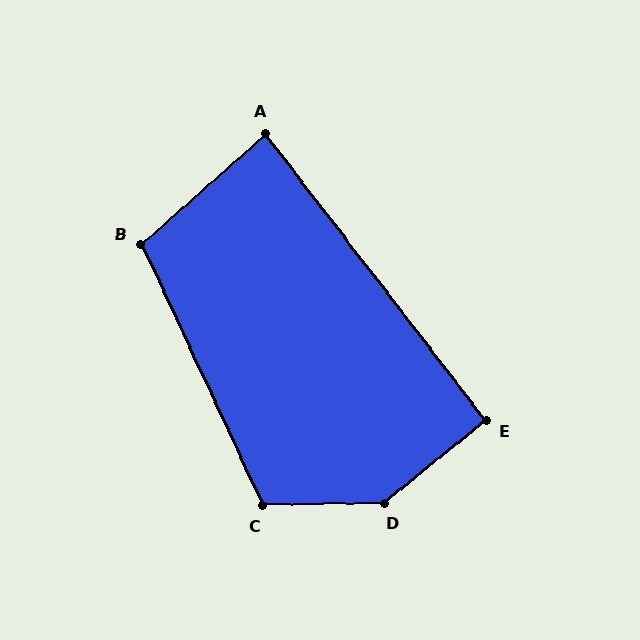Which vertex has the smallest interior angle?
A, at approximately 86 degrees.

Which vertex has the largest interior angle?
D, at approximately 142 degrees.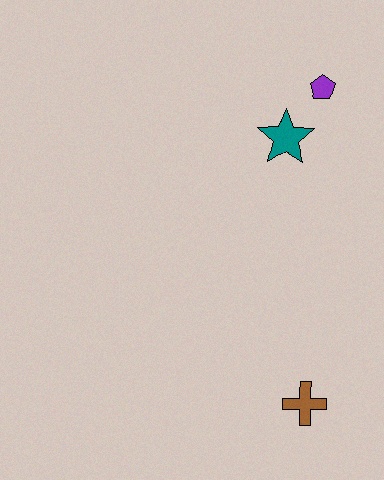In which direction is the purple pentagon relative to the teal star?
The purple pentagon is above the teal star.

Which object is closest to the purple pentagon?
The teal star is closest to the purple pentagon.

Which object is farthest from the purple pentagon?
The brown cross is farthest from the purple pentagon.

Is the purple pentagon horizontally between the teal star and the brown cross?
No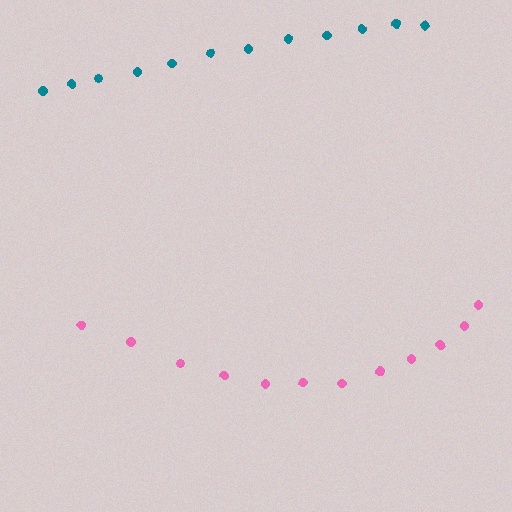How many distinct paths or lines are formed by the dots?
There are 2 distinct paths.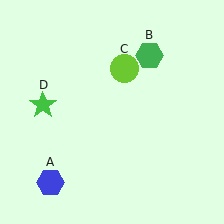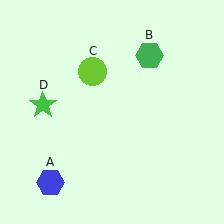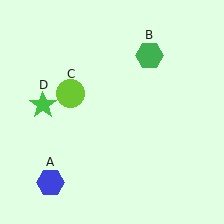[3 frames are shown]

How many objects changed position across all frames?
1 object changed position: lime circle (object C).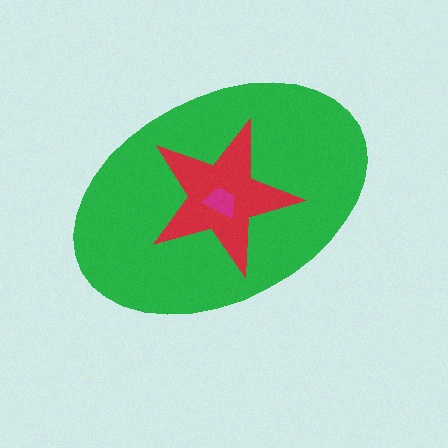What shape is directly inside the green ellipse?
The red star.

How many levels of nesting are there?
3.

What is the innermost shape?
The magenta trapezoid.